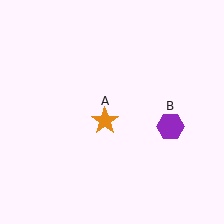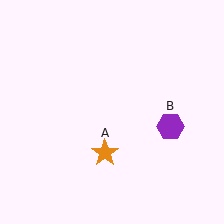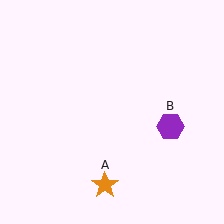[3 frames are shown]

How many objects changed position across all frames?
1 object changed position: orange star (object A).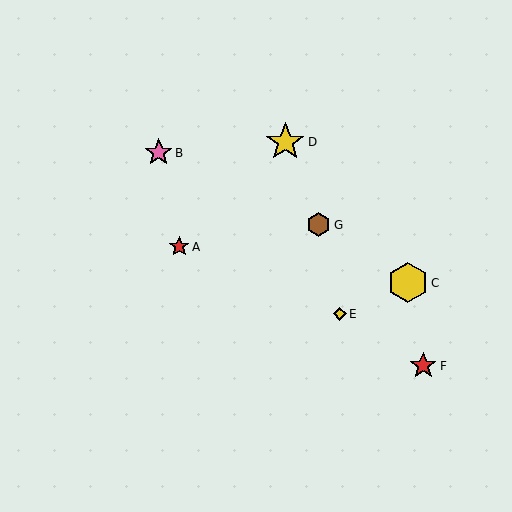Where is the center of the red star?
The center of the red star is at (423, 366).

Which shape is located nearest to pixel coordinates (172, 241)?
The red star (labeled A) at (179, 247) is nearest to that location.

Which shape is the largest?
The yellow hexagon (labeled C) is the largest.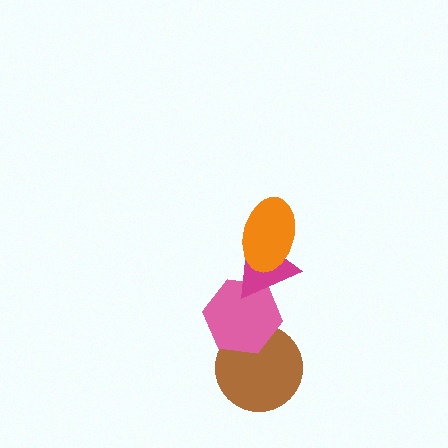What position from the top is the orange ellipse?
The orange ellipse is 1st from the top.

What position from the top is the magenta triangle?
The magenta triangle is 2nd from the top.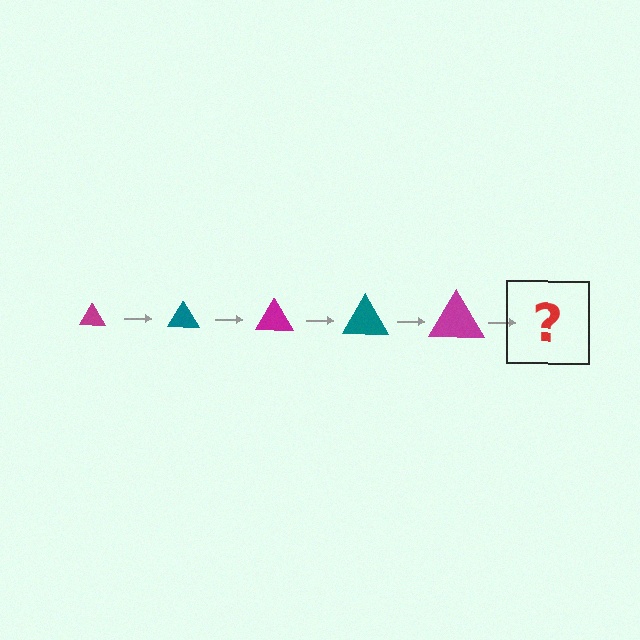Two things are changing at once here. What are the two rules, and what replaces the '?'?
The two rules are that the triangle grows larger each step and the color cycles through magenta and teal. The '?' should be a teal triangle, larger than the previous one.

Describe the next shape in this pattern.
It should be a teal triangle, larger than the previous one.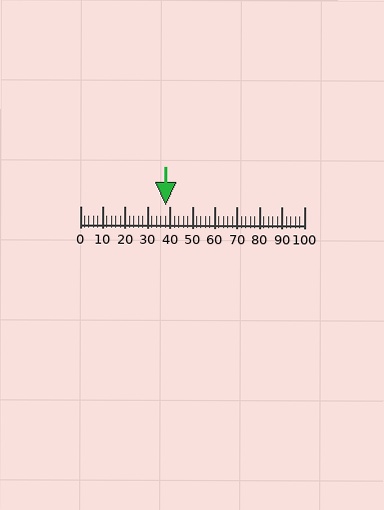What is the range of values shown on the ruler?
The ruler shows values from 0 to 100.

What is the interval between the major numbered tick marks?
The major tick marks are spaced 10 units apart.